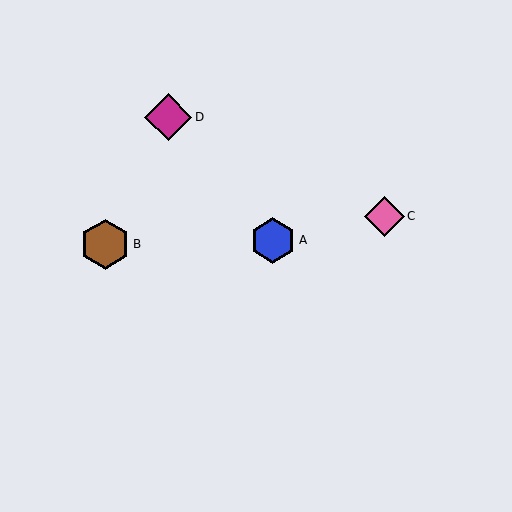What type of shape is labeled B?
Shape B is a brown hexagon.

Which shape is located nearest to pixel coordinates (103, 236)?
The brown hexagon (labeled B) at (105, 244) is nearest to that location.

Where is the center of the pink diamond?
The center of the pink diamond is at (384, 216).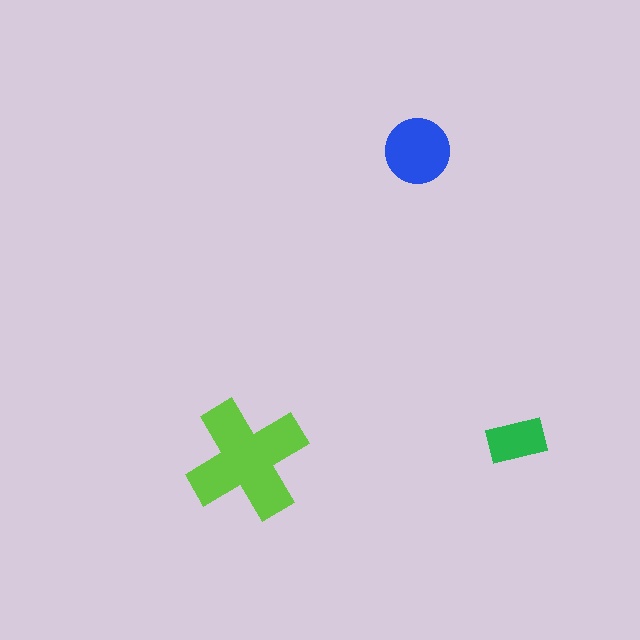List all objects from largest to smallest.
The lime cross, the blue circle, the green rectangle.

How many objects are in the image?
There are 3 objects in the image.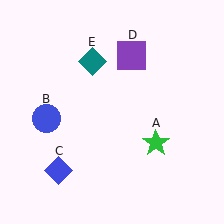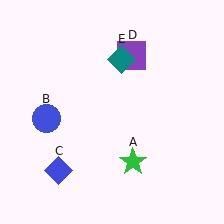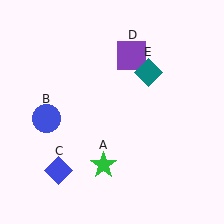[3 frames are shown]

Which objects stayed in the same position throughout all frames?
Blue circle (object B) and blue diamond (object C) and purple square (object D) remained stationary.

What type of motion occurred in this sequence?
The green star (object A), teal diamond (object E) rotated clockwise around the center of the scene.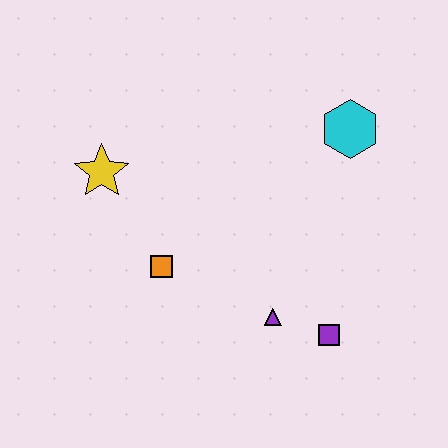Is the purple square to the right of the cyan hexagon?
No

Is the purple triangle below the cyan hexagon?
Yes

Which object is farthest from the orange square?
The cyan hexagon is farthest from the orange square.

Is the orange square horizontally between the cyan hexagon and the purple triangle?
No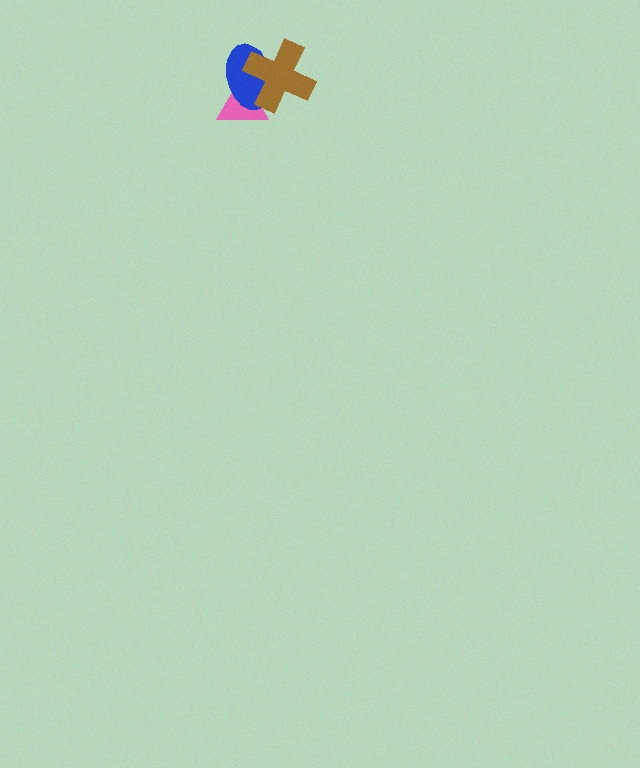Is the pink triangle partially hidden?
Yes, it is partially covered by another shape.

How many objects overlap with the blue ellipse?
2 objects overlap with the blue ellipse.